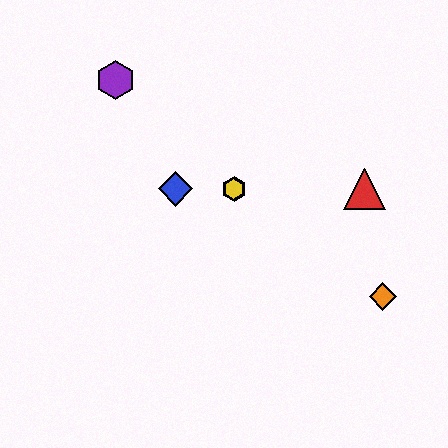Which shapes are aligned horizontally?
The red triangle, the blue diamond, the green hexagon, the yellow hexagon are aligned horizontally.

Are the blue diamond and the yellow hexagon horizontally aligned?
Yes, both are at y≈189.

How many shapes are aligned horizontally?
4 shapes (the red triangle, the blue diamond, the green hexagon, the yellow hexagon) are aligned horizontally.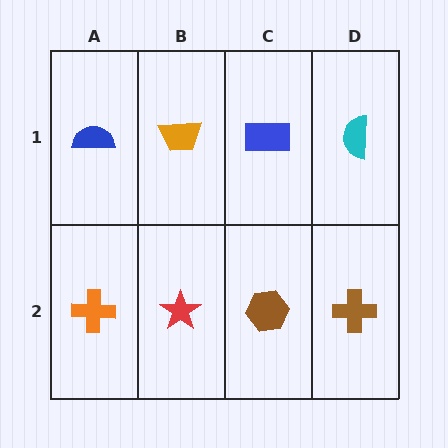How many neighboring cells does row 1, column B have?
3.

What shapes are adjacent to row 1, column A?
An orange cross (row 2, column A), an orange trapezoid (row 1, column B).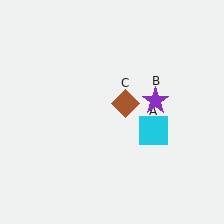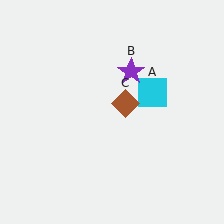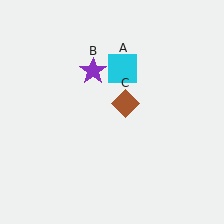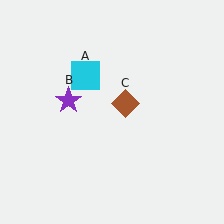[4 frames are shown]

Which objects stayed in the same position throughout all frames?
Brown diamond (object C) remained stationary.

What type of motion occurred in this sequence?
The cyan square (object A), purple star (object B) rotated counterclockwise around the center of the scene.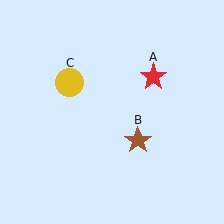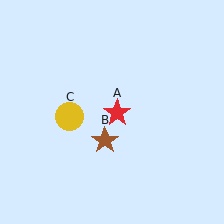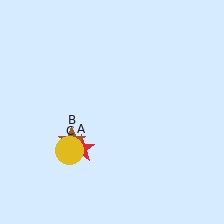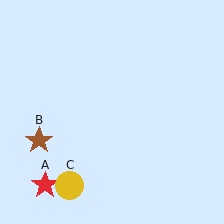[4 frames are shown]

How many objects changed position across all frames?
3 objects changed position: red star (object A), brown star (object B), yellow circle (object C).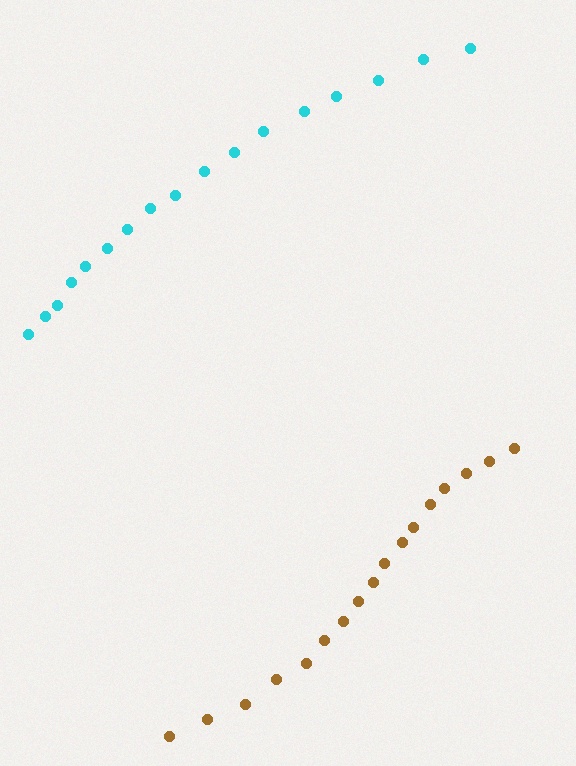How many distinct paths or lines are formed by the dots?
There are 2 distinct paths.